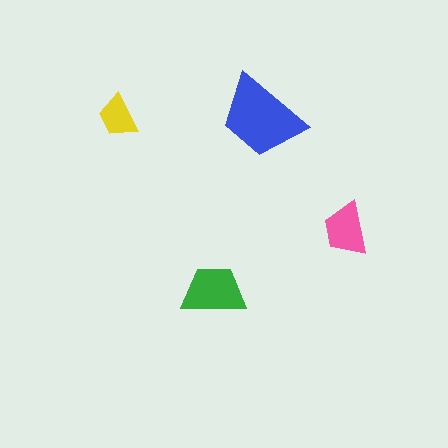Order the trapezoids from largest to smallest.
the blue one, the green one, the pink one, the yellow one.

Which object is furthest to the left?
The yellow trapezoid is leftmost.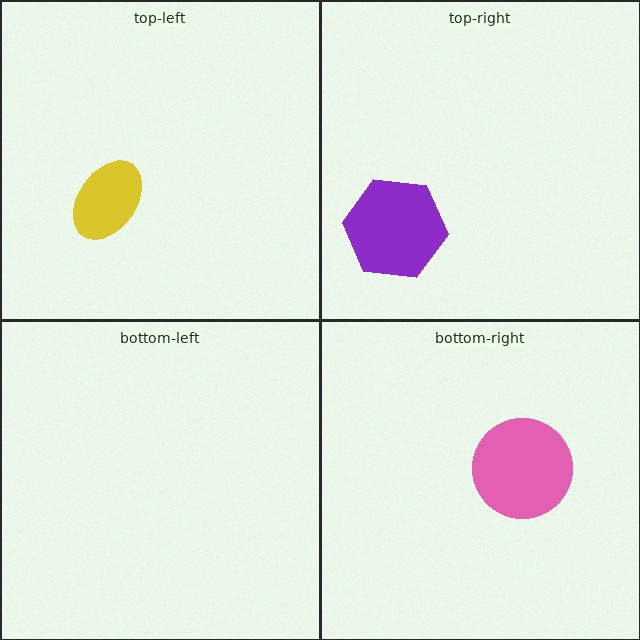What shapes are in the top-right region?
The purple hexagon.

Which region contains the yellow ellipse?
The top-left region.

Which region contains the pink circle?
The bottom-right region.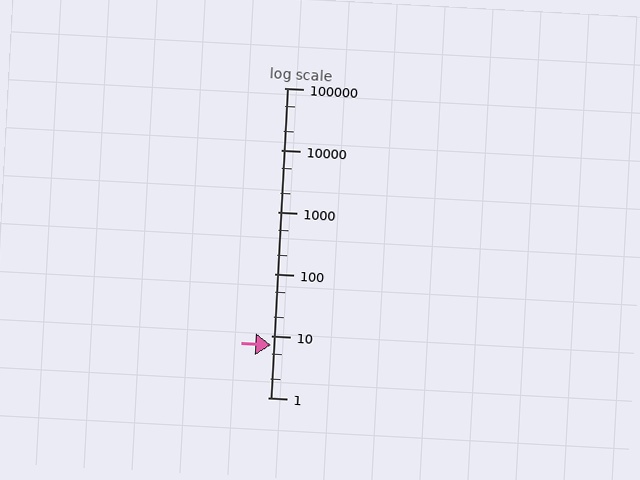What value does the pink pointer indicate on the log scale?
The pointer indicates approximately 7.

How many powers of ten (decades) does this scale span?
The scale spans 5 decades, from 1 to 100000.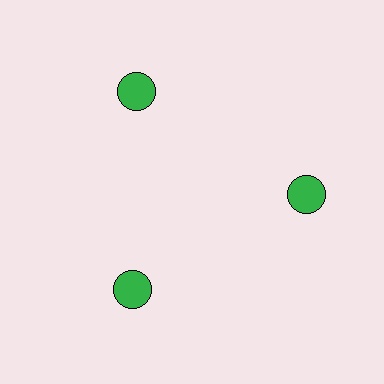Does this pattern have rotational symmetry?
Yes, this pattern has 3-fold rotational symmetry. It looks the same after rotating 120 degrees around the center.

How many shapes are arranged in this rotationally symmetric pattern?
There are 3 shapes, arranged in 3 groups of 1.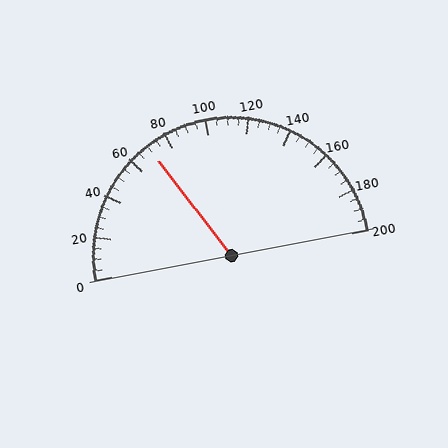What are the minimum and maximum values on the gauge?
The gauge ranges from 0 to 200.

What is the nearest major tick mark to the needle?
The nearest major tick mark is 80.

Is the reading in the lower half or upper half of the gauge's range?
The reading is in the lower half of the range (0 to 200).